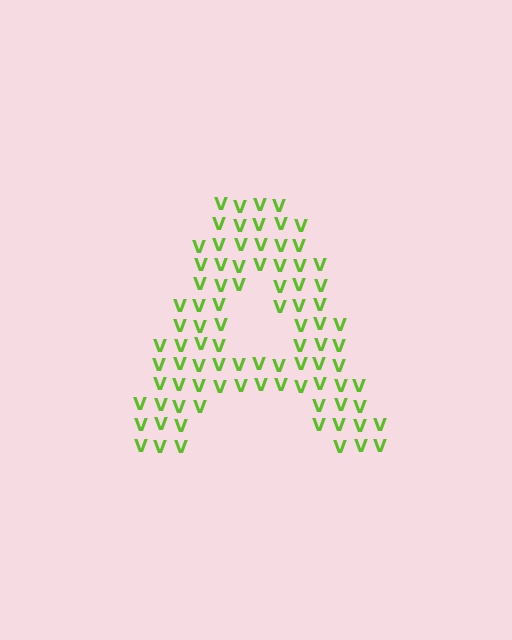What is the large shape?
The large shape is the letter A.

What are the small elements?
The small elements are letter V's.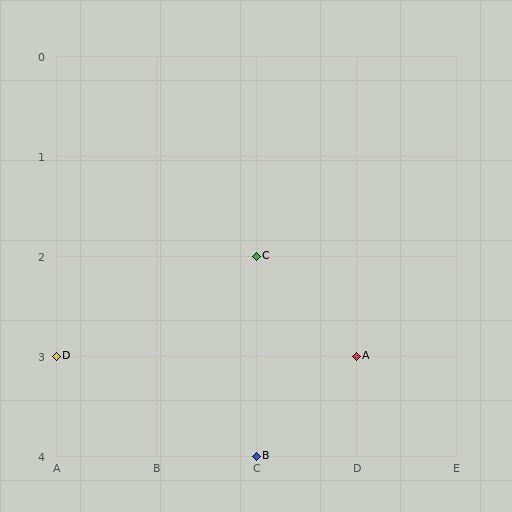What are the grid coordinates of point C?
Point C is at grid coordinates (C, 2).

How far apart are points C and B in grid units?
Points C and B are 2 rows apart.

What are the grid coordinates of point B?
Point B is at grid coordinates (C, 4).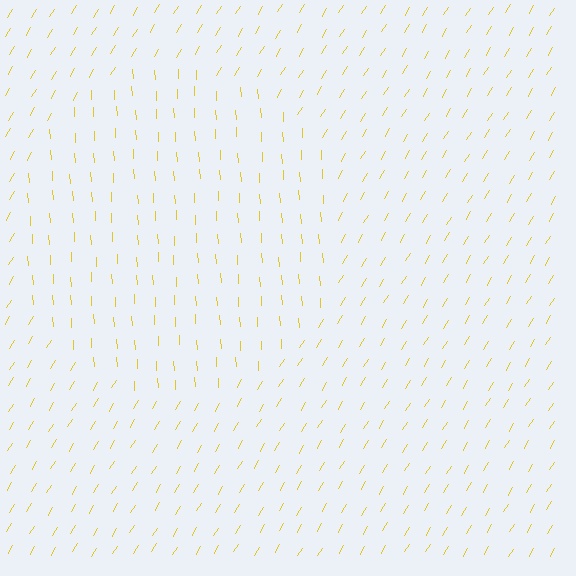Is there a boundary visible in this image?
Yes, there is a texture boundary formed by a change in line orientation.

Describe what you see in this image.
The image is filled with small yellow line segments. A circle region in the image has lines oriented differently from the surrounding lines, creating a visible texture boundary.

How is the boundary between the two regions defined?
The boundary is defined purely by a change in line orientation (approximately 34 degrees difference). All lines are the same color and thickness.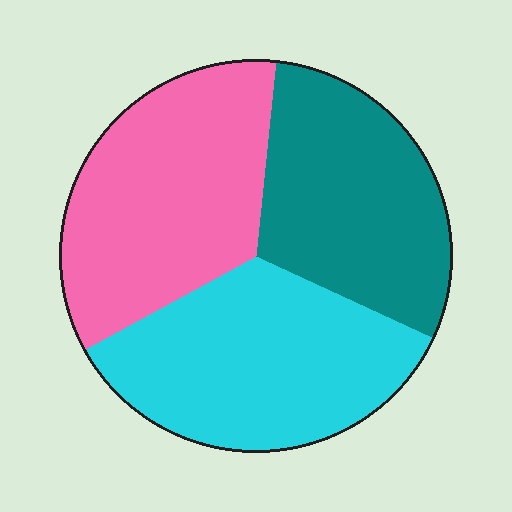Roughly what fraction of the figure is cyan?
Cyan covers 35% of the figure.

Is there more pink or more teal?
Pink.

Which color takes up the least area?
Teal, at roughly 30%.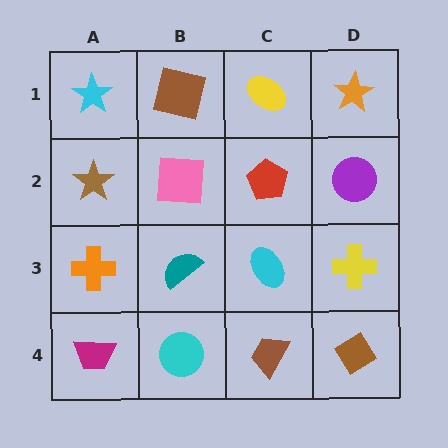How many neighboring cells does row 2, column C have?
4.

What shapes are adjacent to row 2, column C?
A yellow ellipse (row 1, column C), a cyan ellipse (row 3, column C), a pink square (row 2, column B), a purple circle (row 2, column D).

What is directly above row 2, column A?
A cyan star.